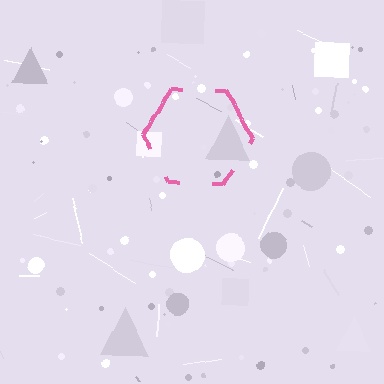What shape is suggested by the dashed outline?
The dashed outline suggests a hexagon.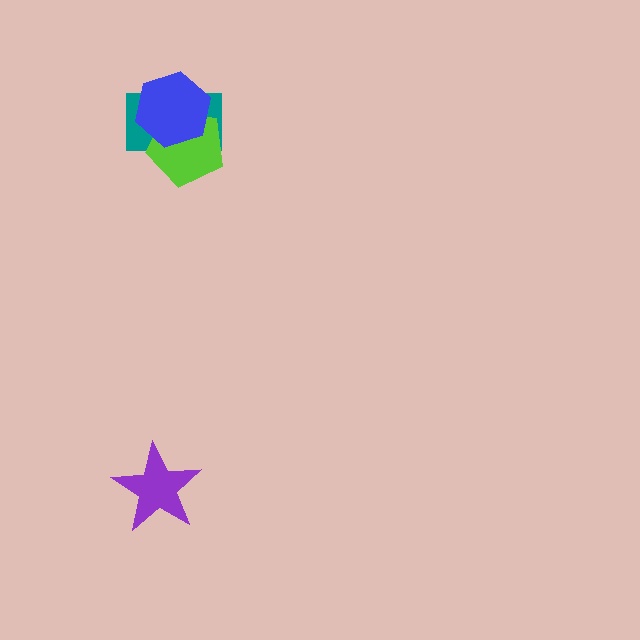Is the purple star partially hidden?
No, no other shape covers it.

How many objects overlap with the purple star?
0 objects overlap with the purple star.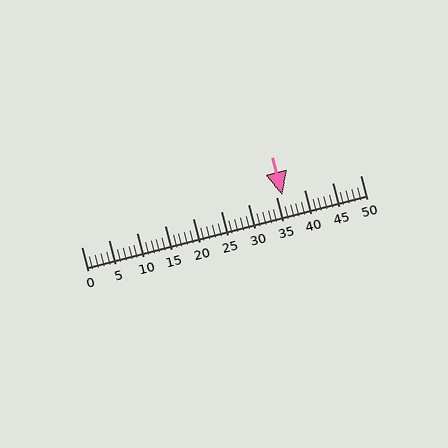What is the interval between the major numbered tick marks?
The major tick marks are spaced 5 units apart.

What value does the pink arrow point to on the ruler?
The pink arrow points to approximately 36.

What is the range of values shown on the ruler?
The ruler shows values from 0 to 50.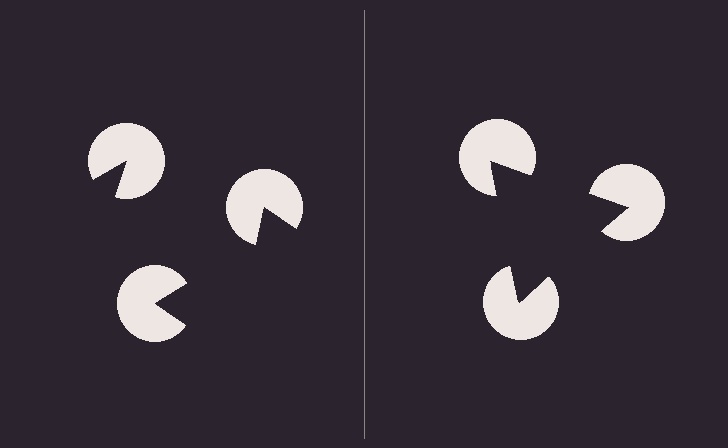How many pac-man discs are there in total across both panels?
6 — 3 on each side.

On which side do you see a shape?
An illusory triangle appears on the right side. On the left side the wedge cuts are rotated, so no coherent shape forms.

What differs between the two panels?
The pac-man discs are positioned identically on both sides; only the wedge orientations differ. On the right they align to a triangle; on the left they are misaligned.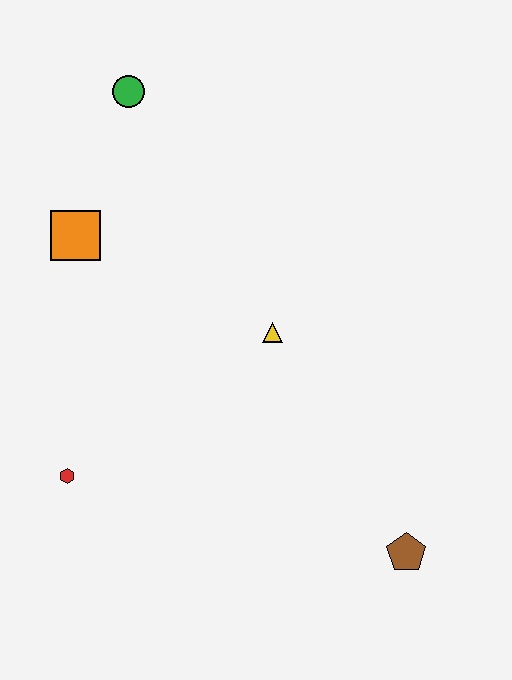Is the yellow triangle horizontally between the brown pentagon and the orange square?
Yes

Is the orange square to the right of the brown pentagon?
No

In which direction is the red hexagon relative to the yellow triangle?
The red hexagon is to the left of the yellow triangle.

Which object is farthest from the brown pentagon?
The green circle is farthest from the brown pentagon.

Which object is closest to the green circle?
The orange square is closest to the green circle.